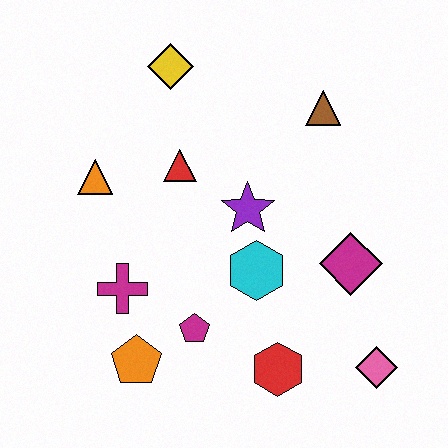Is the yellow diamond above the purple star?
Yes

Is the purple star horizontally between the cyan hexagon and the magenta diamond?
No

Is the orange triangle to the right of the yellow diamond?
No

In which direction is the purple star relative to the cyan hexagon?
The purple star is above the cyan hexagon.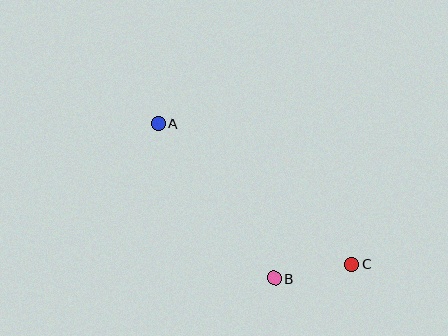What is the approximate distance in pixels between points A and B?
The distance between A and B is approximately 193 pixels.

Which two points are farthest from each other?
Points A and C are farthest from each other.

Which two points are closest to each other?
Points B and C are closest to each other.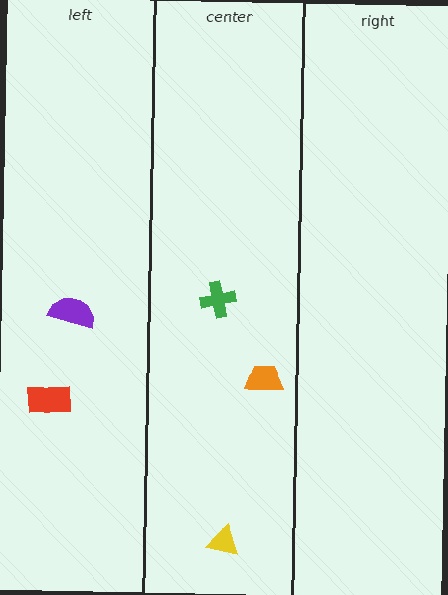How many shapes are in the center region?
3.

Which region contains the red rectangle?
The left region.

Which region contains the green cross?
The center region.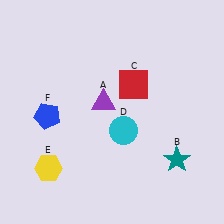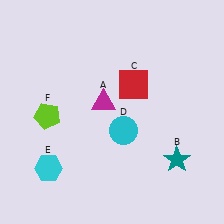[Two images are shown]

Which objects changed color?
A changed from purple to magenta. E changed from yellow to cyan. F changed from blue to lime.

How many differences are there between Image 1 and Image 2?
There are 3 differences between the two images.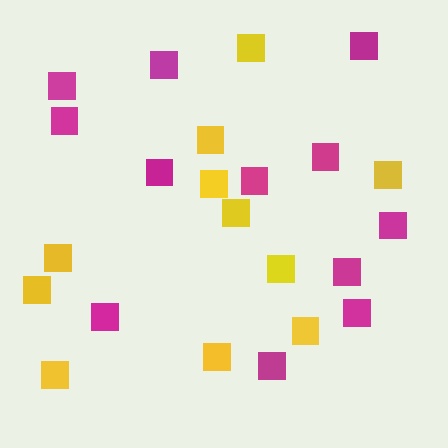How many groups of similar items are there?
There are 2 groups: one group of yellow squares (11) and one group of magenta squares (12).